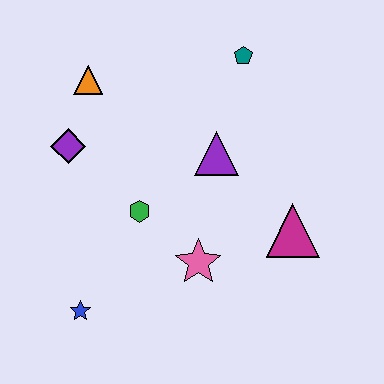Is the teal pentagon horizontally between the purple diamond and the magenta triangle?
Yes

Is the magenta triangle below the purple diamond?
Yes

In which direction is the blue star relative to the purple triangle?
The blue star is below the purple triangle.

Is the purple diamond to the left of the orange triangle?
Yes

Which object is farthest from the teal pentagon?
The blue star is farthest from the teal pentagon.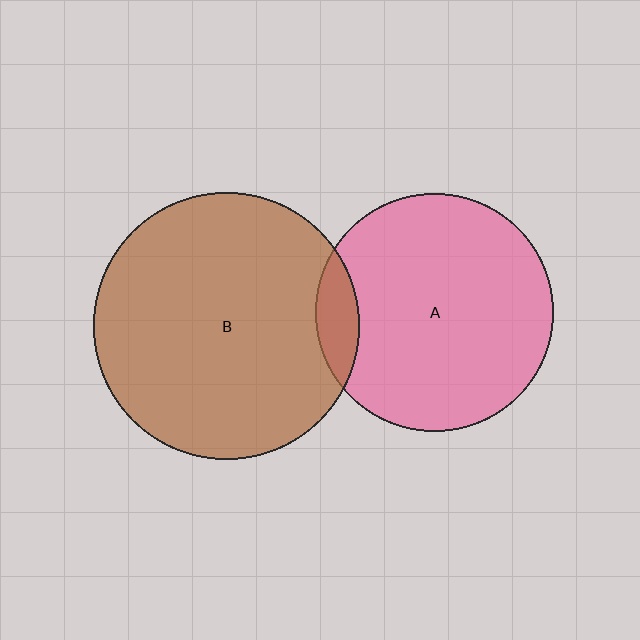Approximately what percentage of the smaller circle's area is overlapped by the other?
Approximately 10%.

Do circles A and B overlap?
Yes.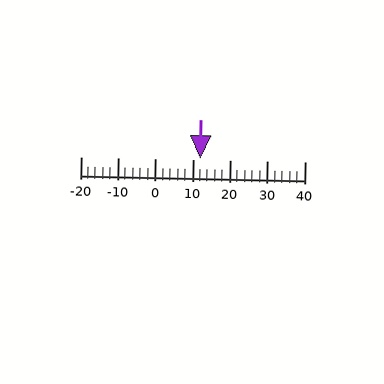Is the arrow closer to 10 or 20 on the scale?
The arrow is closer to 10.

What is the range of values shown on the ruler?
The ruler shows values from -20 to 40.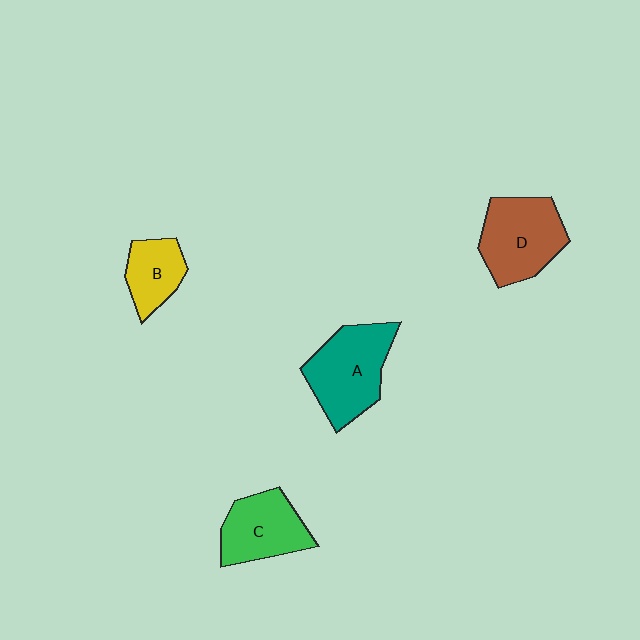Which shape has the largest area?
Shape A (teal).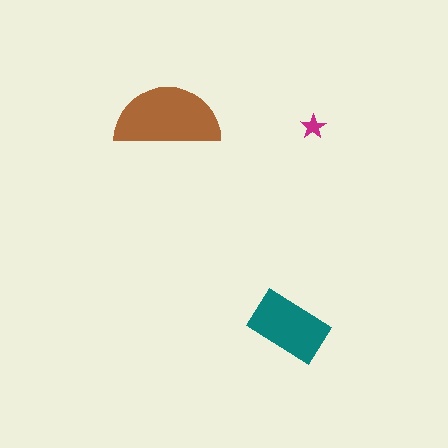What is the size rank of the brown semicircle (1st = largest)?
1st.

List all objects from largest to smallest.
The brown semicircle, the teal rectangle, the magenta star.